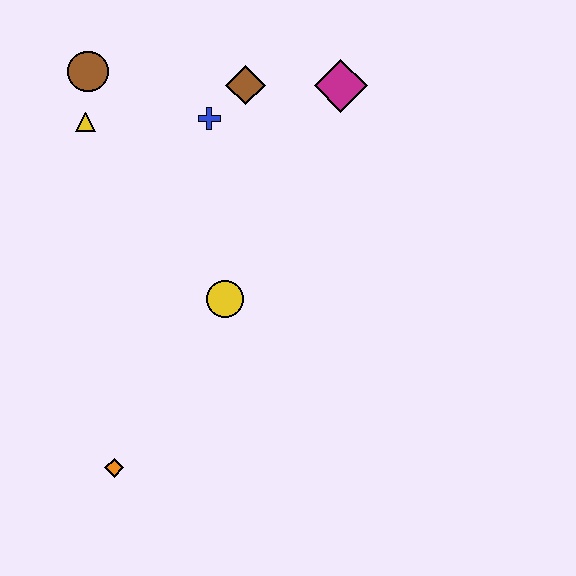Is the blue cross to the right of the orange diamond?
Yes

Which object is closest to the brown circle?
The yellow triangle is closest to the brown circle.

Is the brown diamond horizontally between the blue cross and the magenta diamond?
Yes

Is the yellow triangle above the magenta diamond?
No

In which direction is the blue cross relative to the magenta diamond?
The blue cross is to the left of the magenta diamond.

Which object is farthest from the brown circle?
The orange diamond is farthest from the brown circle.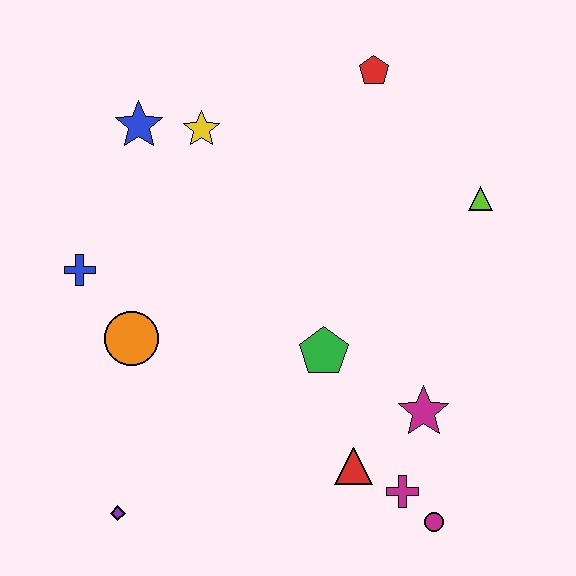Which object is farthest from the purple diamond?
The red pentagon is farthest from the purple diamond.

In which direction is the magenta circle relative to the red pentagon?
The magenta circle is below the red pentagon.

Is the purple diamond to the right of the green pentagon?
No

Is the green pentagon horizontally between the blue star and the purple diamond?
No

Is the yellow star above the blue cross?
Yes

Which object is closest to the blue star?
The yellow star is closest to the blue star.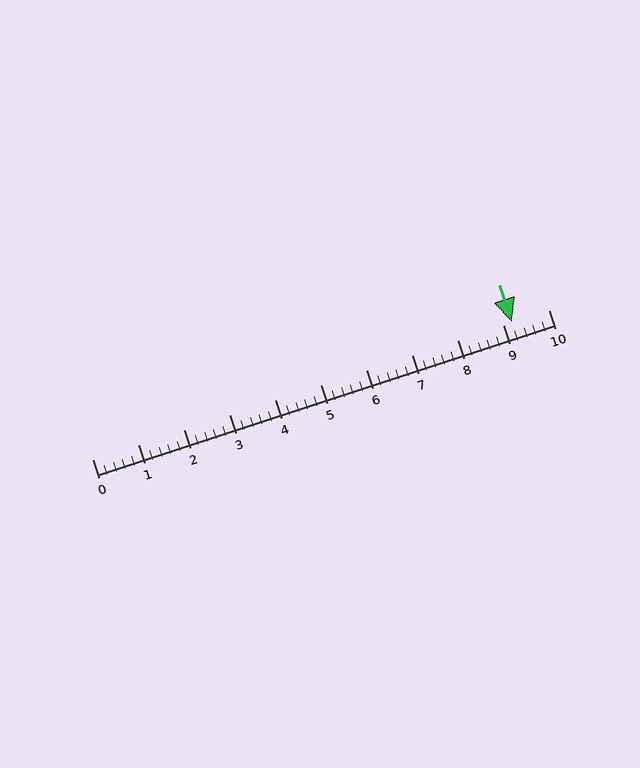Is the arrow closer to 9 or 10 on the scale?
The arrow is closer to 9.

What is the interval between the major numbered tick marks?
The major tick marks are spaced 1 units apart.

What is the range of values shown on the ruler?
The ruler shows values from 0 to 10.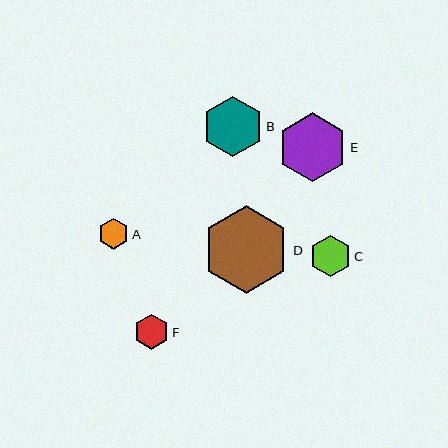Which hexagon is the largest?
Hexagon D is the largest with a size of approximately 87 pixels.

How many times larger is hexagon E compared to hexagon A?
Hexagon E is approximately 2.2 times the size of hexagon A.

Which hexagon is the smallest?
Hexagon A is the smallest with a size of approximately 31 pixels.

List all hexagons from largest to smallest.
From largest to smallest: D, E, B, C, F, A.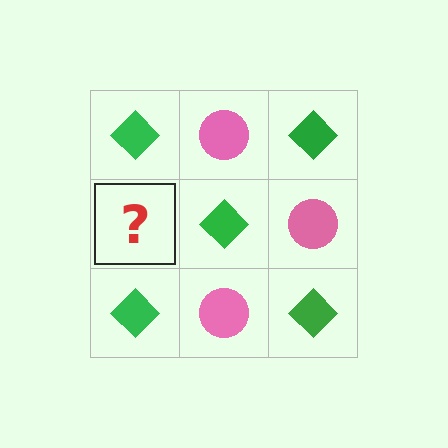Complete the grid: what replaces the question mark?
The question mark should be replaced with a pink circle.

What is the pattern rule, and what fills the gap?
The rule is that it alternates green diamond and pink circle in a checkerboard pattern. The gap should be filled with a pink circle.